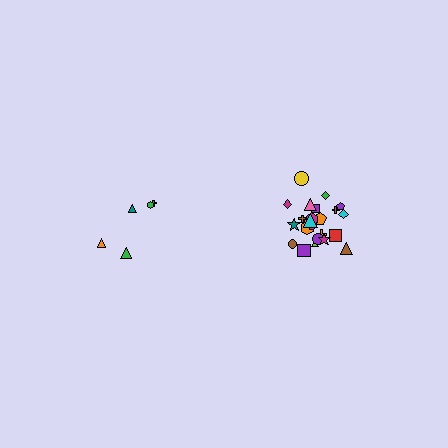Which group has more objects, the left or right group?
The right group.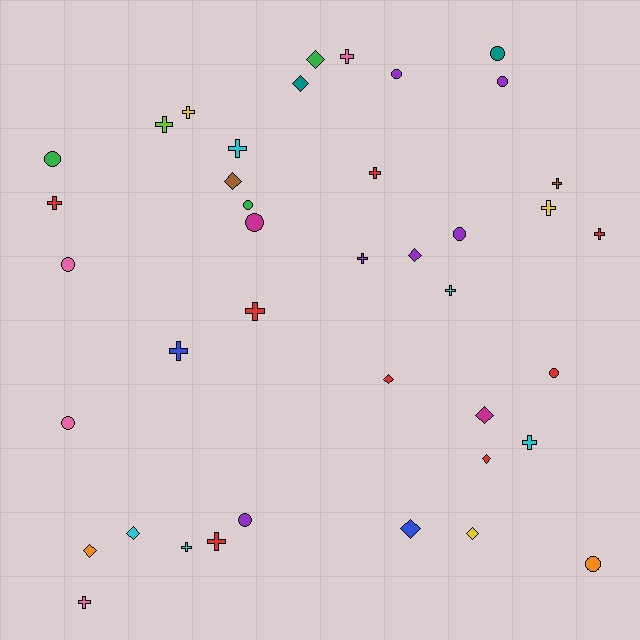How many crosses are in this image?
There are 17 crosses.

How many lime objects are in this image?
There is 1 lime object.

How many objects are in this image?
There are 40 objects.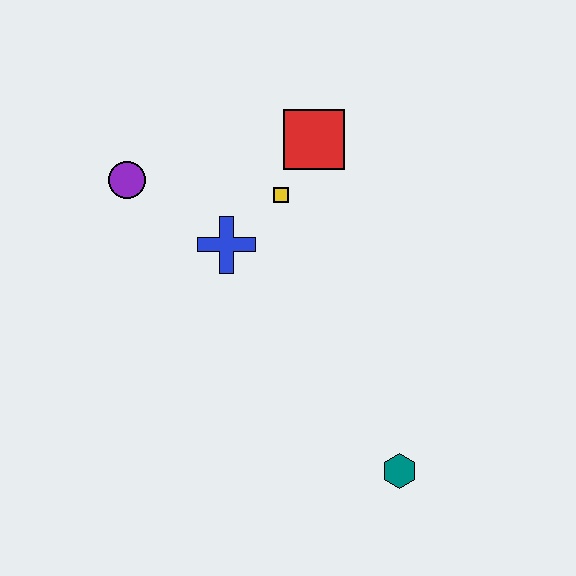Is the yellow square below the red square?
Yes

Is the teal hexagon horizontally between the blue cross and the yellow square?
No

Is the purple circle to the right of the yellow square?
No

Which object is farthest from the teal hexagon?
The purple circle is farthest from the teal hexagon.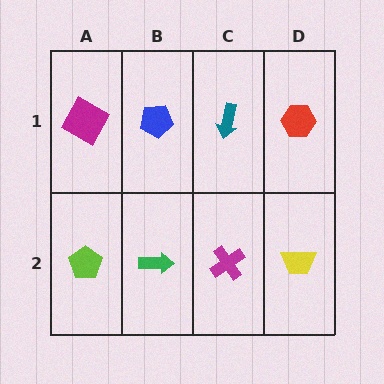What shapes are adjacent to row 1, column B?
A green arrow (row 2, column B), a magenta square (row 1, column A), a teal arrow (row 1, column C).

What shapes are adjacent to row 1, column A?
A lime pentagon (row 2, column A), a blue pentagon (row 1, column B).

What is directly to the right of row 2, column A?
A green arrow.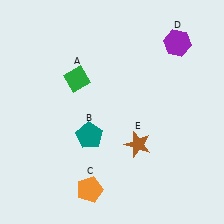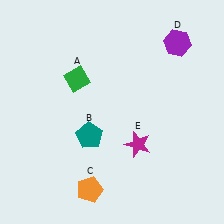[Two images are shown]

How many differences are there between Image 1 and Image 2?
There is 1 difference between the two images.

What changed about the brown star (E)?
In Image 1, E is brown. In Image 2, it changed to magenta.